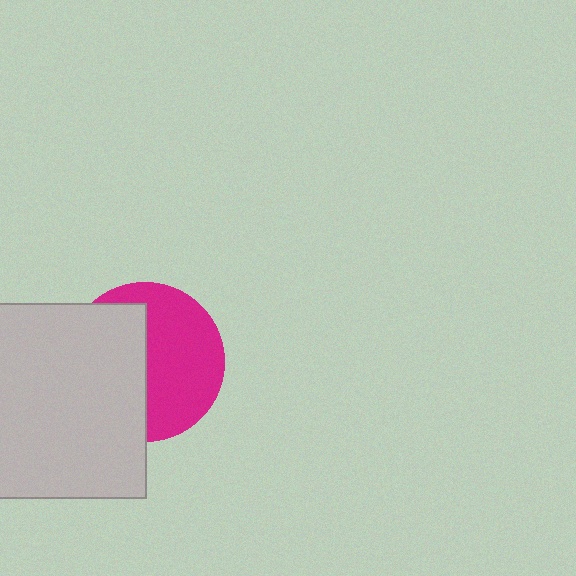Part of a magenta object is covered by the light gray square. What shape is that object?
It is a circle.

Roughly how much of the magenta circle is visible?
About half of it is visible (roughly 52%).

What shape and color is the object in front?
The object in front is a light gray square.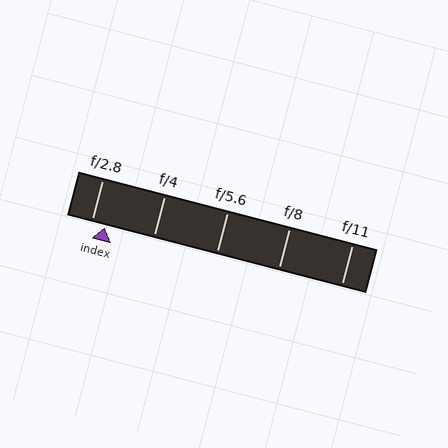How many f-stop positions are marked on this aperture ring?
There are 5 f-stop positions marked.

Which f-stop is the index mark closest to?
The index mark is closest to f/2.8.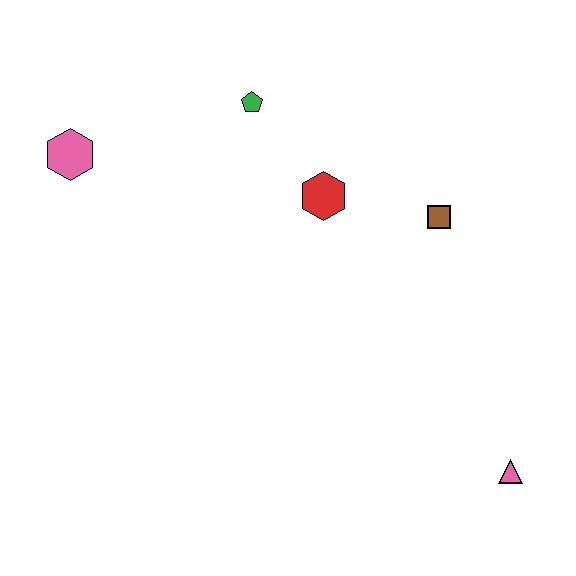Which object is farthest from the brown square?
The pink hexagon is farthest from the brown square.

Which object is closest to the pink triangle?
The brown square is closest to the pink triangle.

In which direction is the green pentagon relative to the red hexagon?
The green pentagon is above the red hexagon.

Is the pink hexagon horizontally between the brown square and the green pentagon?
No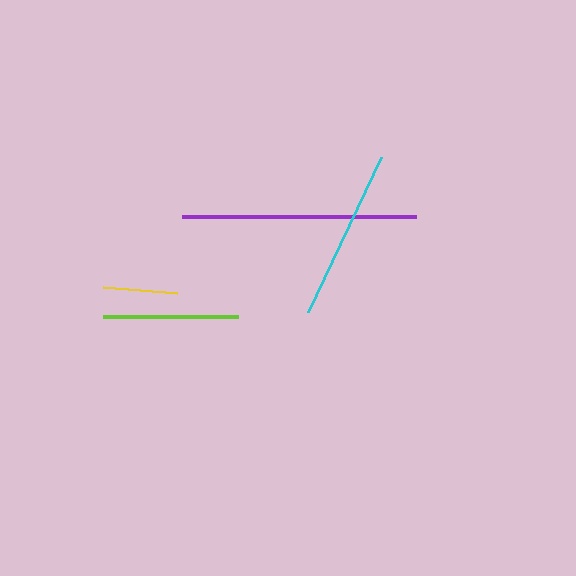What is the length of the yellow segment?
The yellow segment is approximately 74 pixels long.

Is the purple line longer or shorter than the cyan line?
The purple line is longer than the cyan line.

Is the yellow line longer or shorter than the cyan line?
The cyan line is longer than the yellow line.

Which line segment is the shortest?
The yellow line is the shortest at approximately 74 pixels.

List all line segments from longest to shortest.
From longest to shortest: purple, cyan, lime, yellow.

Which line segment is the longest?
The purple line is the longest at approximately 234 pixels.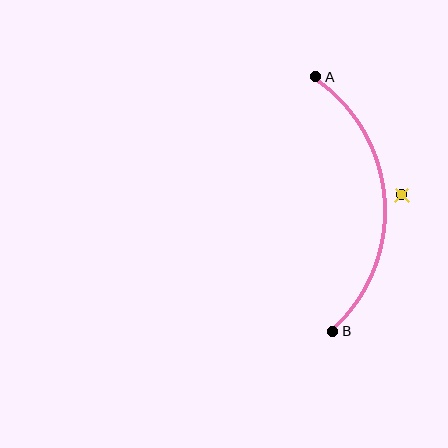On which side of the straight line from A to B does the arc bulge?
The arc bulges to the right of the straight line connecting A and B.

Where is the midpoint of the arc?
The arc midpoint is the point on the curve farthest from the straight line joining A and B. It sits to the right of that line.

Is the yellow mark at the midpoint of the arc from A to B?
No — the yellow mark does not lie on the arc at all. It sits slightly outside the curve.